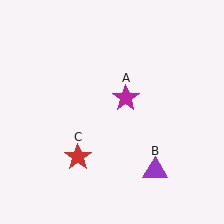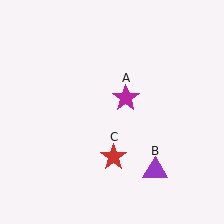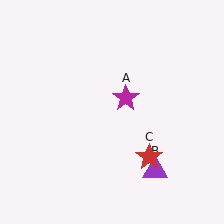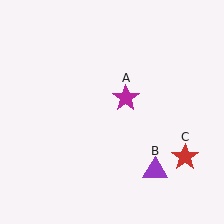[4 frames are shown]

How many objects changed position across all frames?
1 object changed position: red star (object C).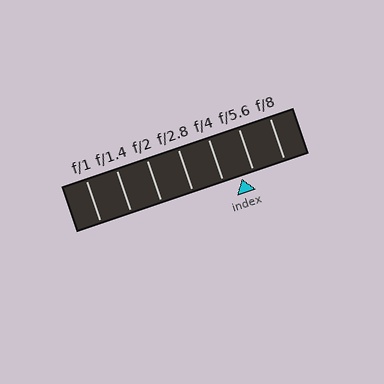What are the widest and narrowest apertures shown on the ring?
The widest aperture shown is f/1 and the narrowest is f/8.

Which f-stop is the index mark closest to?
The index mark is closest to f/5.6.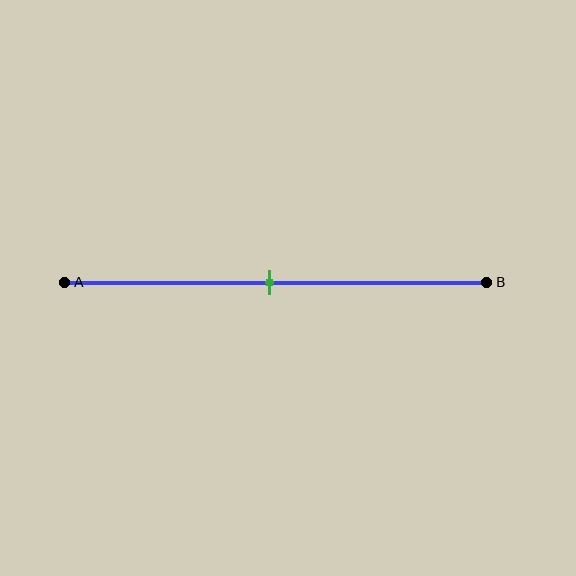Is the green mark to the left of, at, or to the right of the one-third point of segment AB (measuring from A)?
The green mark is to the right of the one-third point of segment AB.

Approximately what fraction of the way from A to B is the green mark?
The green mark is approximately 50% of the way from A to B.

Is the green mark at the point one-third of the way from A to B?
No, the mark is at about 50% from A, not at the 33% one-third point.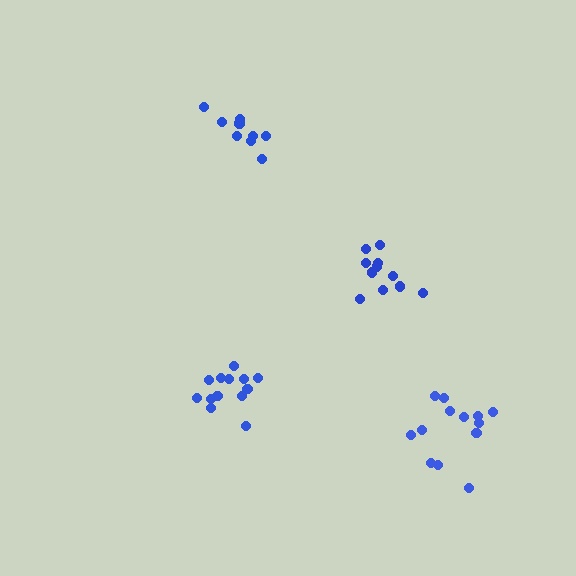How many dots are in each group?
Group 1: 12 dots, Group 2: 13 dots, Group 3: 9 dots, Group 4: 14 dots (48 total).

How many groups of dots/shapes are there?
There are 4 groups.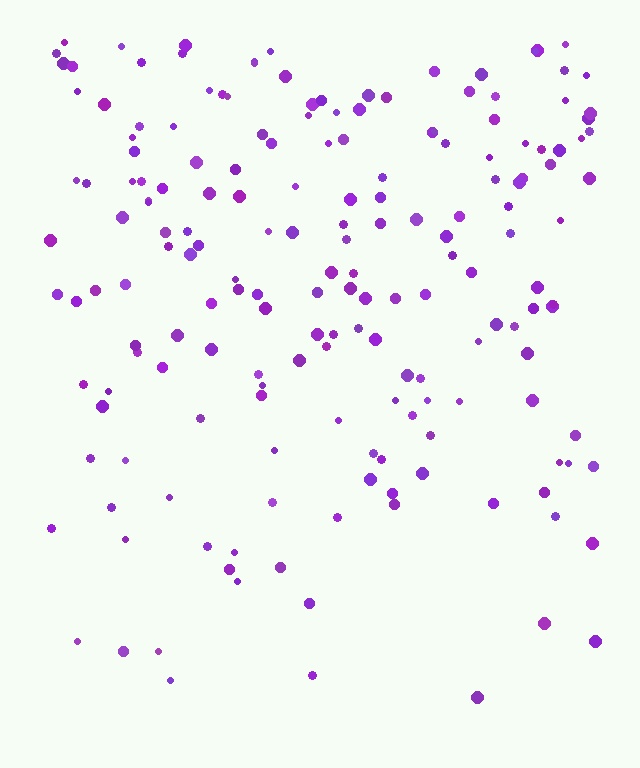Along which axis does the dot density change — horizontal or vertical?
Vertical.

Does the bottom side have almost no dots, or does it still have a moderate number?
Still a moderate number, just noticeably fewer than the top.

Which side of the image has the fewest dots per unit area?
The bottom.